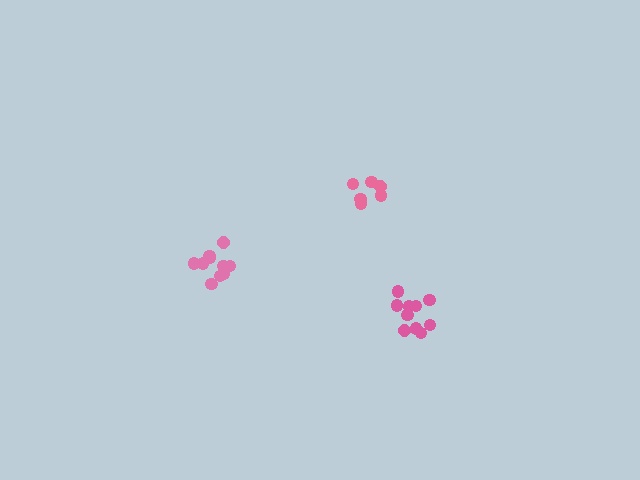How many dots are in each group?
Group 1: 6 dots, Group 2: 10 dots, Group 3: 10 dots (26 total).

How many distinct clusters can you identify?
There are 3 distinct clusters.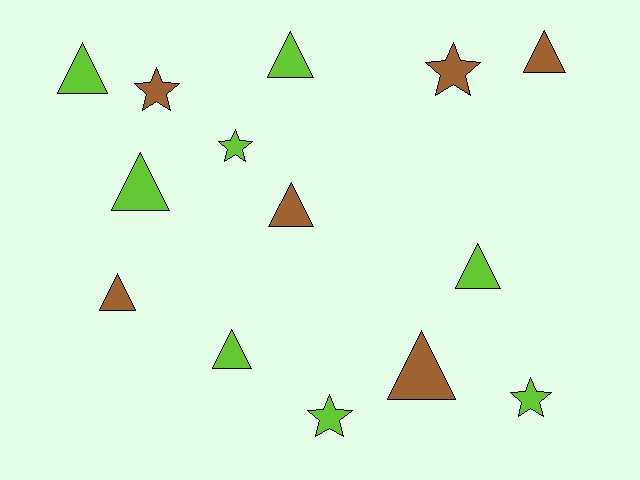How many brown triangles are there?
There are 4 brown triangles.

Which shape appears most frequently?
Triangle, with 9 objects.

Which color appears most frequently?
Lime, with 8 objects.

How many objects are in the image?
There are 14 objects.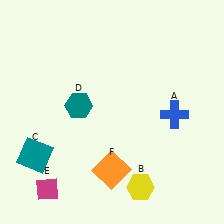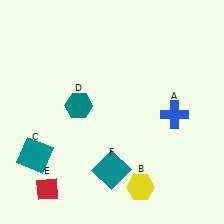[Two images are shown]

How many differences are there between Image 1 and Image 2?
There are 2 differences between the two images.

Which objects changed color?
E changed from magenta to red. F changed from orange to teal.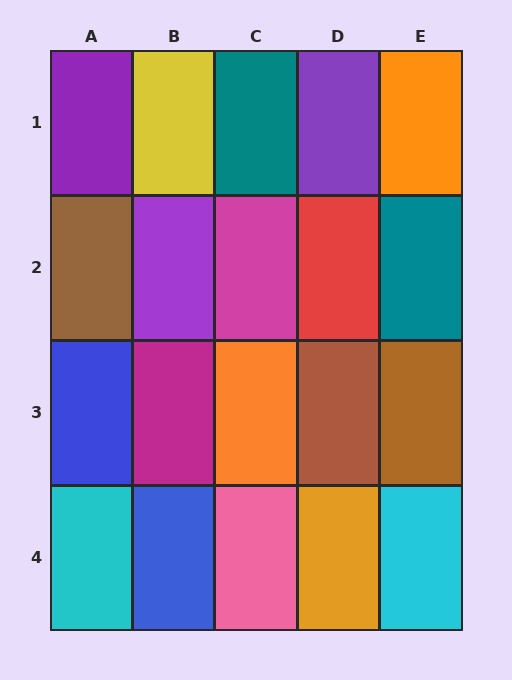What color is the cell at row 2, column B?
Purple.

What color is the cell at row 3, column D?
Brown.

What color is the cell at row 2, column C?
Magenta.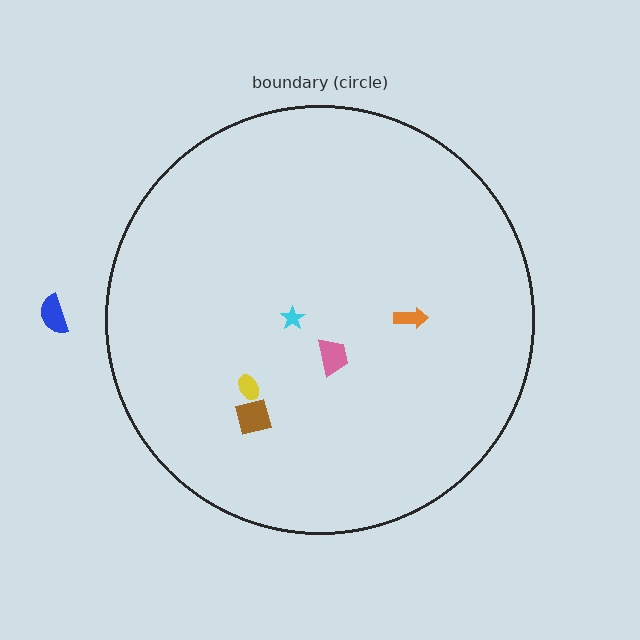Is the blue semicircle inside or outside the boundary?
Outside.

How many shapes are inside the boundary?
5 inside, 1 outside.